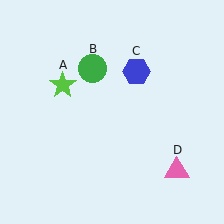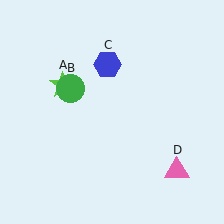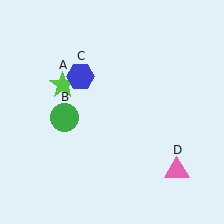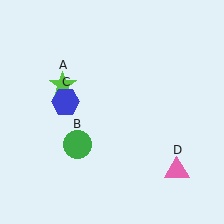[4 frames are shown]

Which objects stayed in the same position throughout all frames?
Lime star (object A) and pink triangle (object D) remained stationary.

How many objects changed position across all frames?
2 objects changed position: green circle (object B), blue hexagon (object C).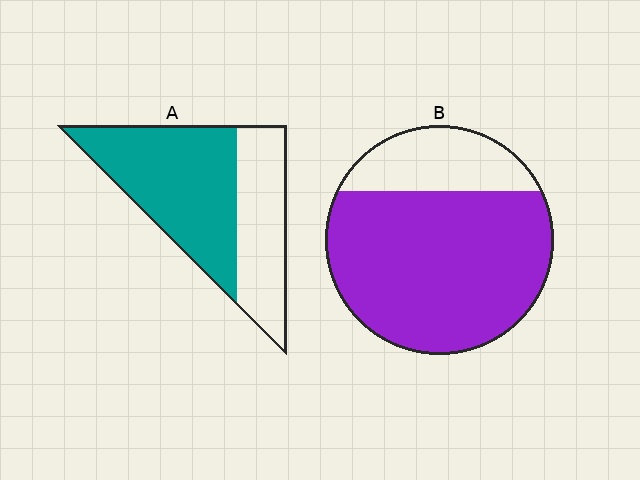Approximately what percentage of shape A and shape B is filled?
A is approximately 60% and B is approximately 75%.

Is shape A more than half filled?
Yes.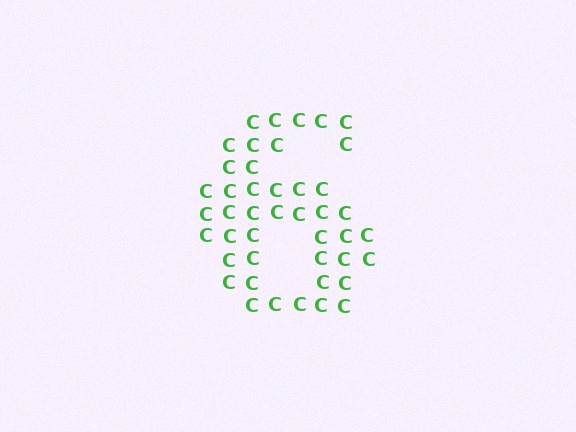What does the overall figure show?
The overall figure shows the digit 6.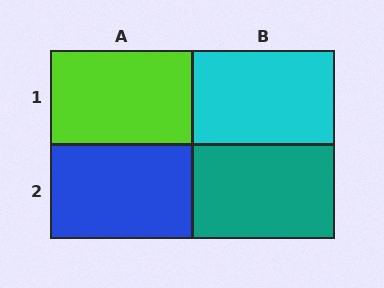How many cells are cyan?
1 cell is cyan.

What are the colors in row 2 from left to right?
Blue, teal.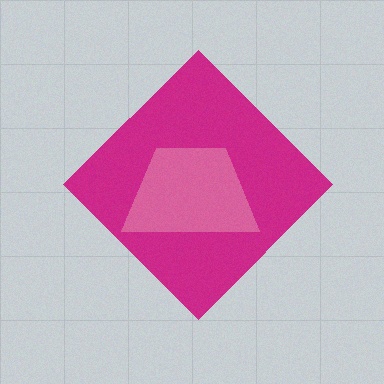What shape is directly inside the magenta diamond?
The pink trapezoid.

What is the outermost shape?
The magenta diamond.